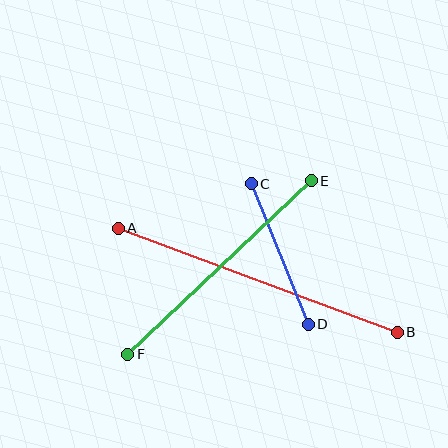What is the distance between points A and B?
The distance is approximately 298 pixels.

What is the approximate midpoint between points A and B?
The midpoint is at approximately (258, 280) pixels.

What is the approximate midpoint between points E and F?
The midpoint is at approximately (220, 267) pixels.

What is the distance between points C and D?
The distance is approximately 152 pixels.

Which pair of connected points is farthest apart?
Points A and B are farthest apart.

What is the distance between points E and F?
The distance is approximately 253 pixels.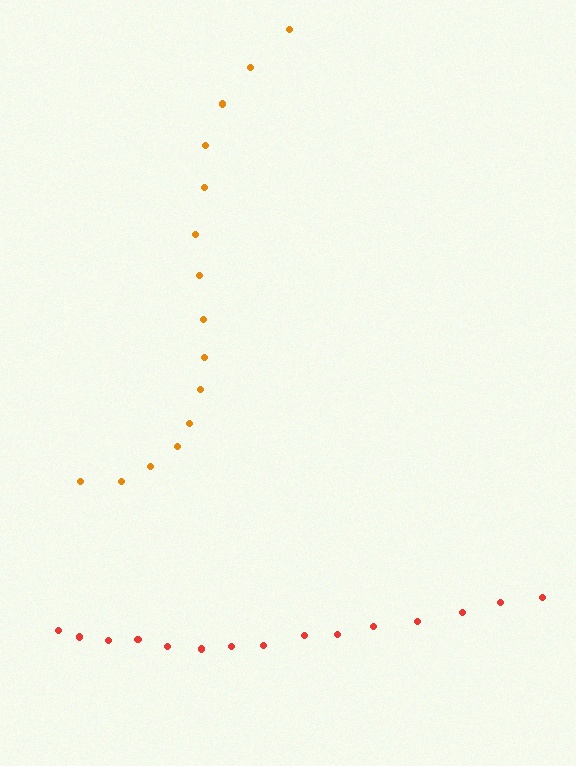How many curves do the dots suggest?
There are 2 distinct paths.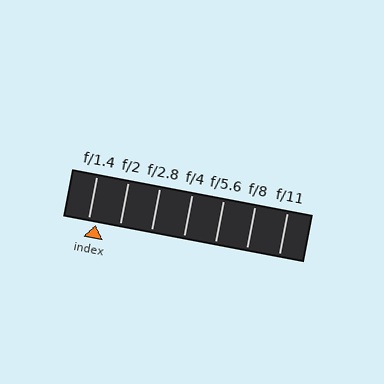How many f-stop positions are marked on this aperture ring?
There are 7 f-stop positions marked.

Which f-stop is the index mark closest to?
The index mark is closest to f/1.4.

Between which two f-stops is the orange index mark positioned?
The index mark is between f/1.4 and f/2.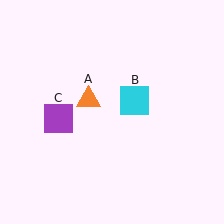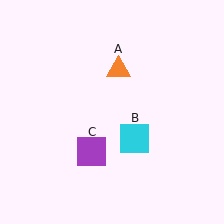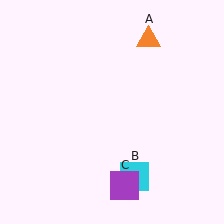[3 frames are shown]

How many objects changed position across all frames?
3 objects changed position: orange triangle (object A), cyan square (object B), purple square (object C).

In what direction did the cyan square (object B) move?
The cyan square (object B) moved down.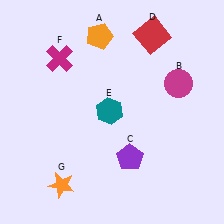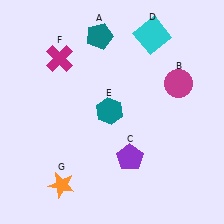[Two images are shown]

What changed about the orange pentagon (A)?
In Image 1, A is orange. In Image 2, it changed to teal.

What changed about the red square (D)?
In Image 1, D is red. In Image 2, it changed to cyan.